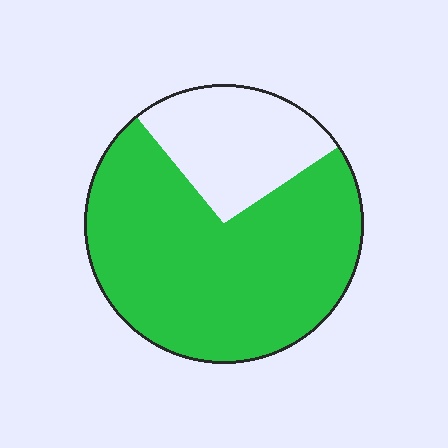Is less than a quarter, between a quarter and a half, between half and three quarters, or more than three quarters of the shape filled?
Between half and three quarters.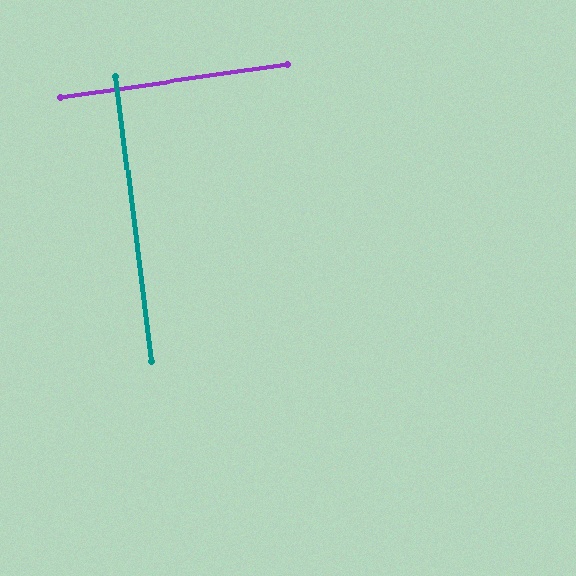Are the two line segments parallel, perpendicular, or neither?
Perpendicular — they meet at approximately 89°.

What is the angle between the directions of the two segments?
Approximately 89 degrees.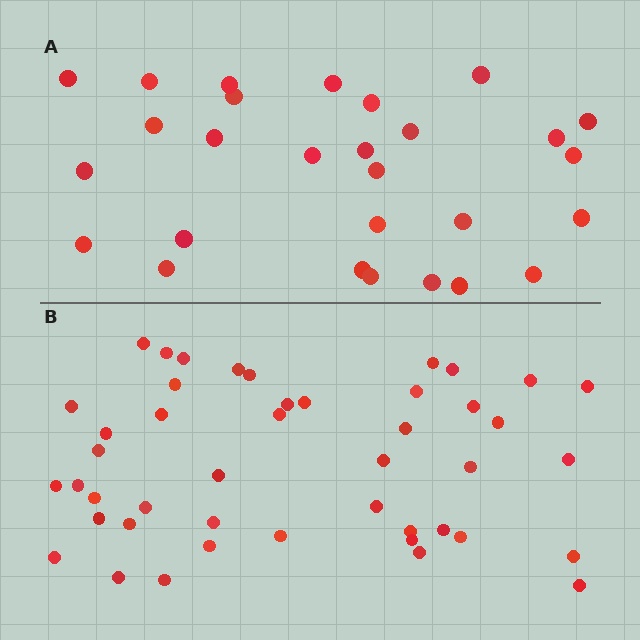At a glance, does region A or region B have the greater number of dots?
Region B (the bottom region) has more dots.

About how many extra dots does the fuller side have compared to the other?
Region B has approximately 15 more dots than region A.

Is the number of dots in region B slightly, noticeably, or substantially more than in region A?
Region B has substantially more. The ratio is roughly 1.6 to 1.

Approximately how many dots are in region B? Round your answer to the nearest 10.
About 40 dots. (The exact count is 45, which rounds to 40.)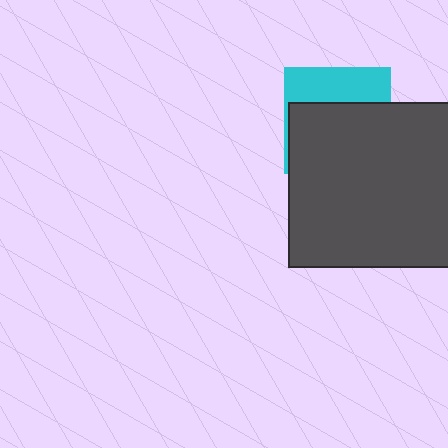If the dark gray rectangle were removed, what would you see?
You would see the complete cyan square.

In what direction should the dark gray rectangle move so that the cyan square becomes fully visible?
The dark gray rectangle should move down. That is the shortest direction to clear the overlap and leave the cyan square fully visible.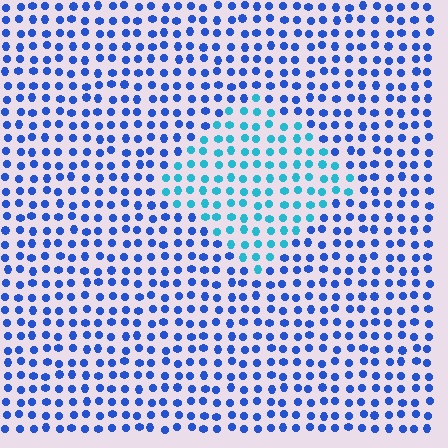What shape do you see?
I see a diamond.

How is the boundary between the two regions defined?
The boundary is defined purely by a slight shift in hue (about 37 degrees). Spacing, size, and orientation are identical on both sides.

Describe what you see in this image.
The image is filled with small blue elements in a uniform arrangement. A diamond-shaped region is visible where the elements are tinted to a slightly different hue, forming a subtle color boundary.